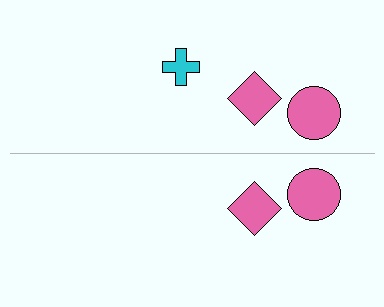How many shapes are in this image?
There are 5 shapes in this image.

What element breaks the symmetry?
A cyan cross is missing from the bottom side.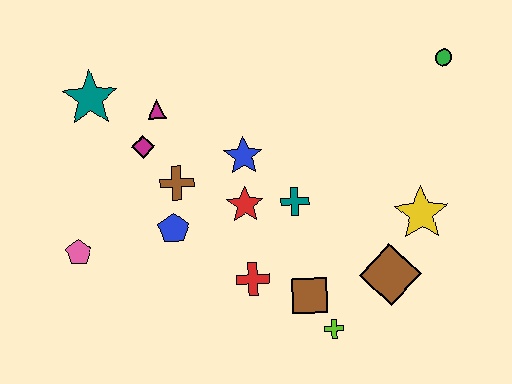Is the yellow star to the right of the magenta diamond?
Yes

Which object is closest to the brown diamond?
The yellow star is closest to the brown diamond.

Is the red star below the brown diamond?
No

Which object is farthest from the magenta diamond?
The green circle is farthest from the magenta diamond.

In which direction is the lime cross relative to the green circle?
The lime cross is below the green circle.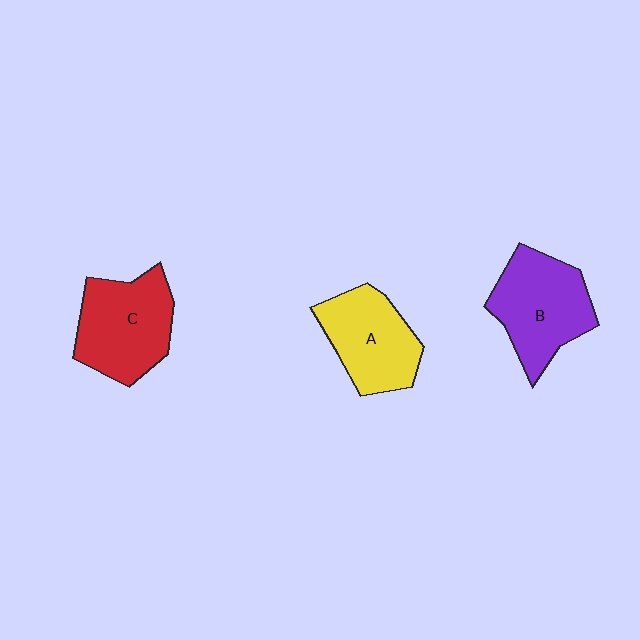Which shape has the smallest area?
Shape A (yellow).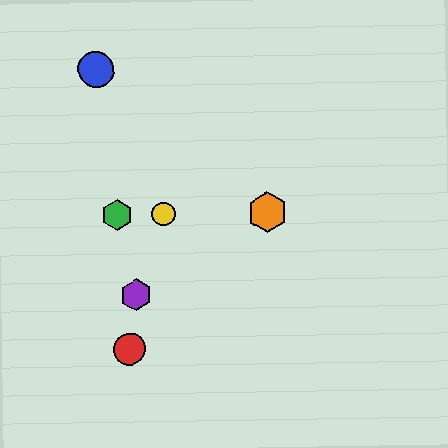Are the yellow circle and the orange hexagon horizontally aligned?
Yes, both are at y≈214.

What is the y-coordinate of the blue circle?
The blue circle is at y≈70.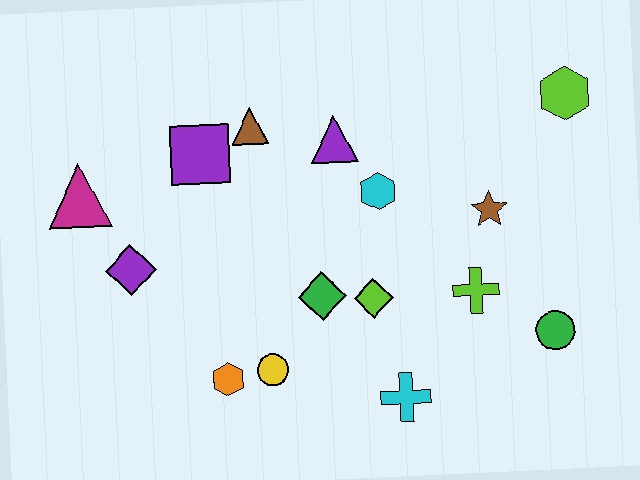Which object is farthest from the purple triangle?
The green circle is farthest from the purple triangle.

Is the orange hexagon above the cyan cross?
Yes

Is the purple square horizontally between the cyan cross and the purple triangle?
No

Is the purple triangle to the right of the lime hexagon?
No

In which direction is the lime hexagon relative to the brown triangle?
The lime hexagon is to the right of the brown triangle.